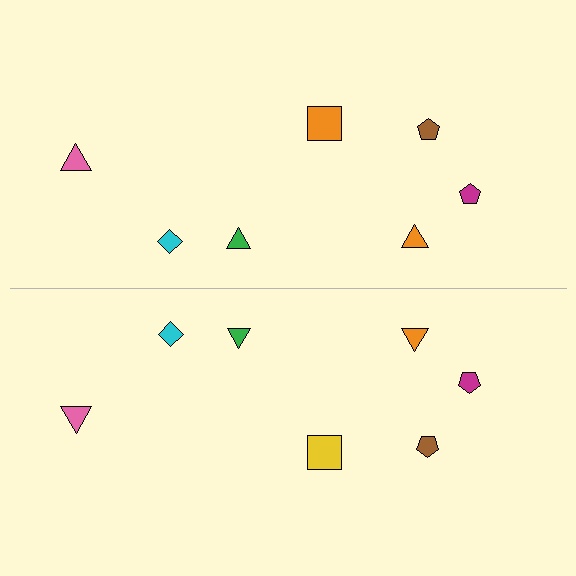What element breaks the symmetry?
The yellow square on the bottom side breaks the symmetry — its mirror counterpart is orange.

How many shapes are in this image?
There are 14 shapes in this image.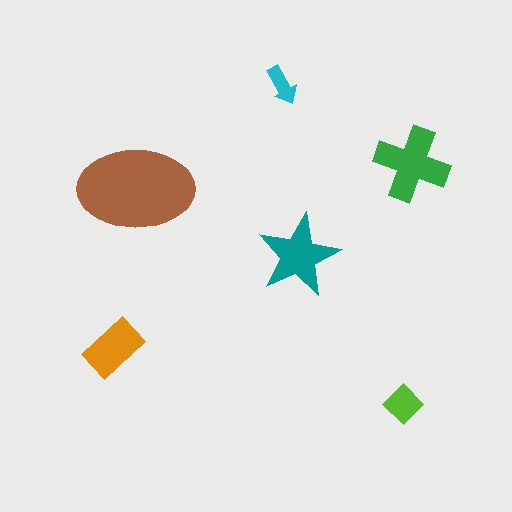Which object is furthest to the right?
The green cross is rightmost.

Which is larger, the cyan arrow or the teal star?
The teal star.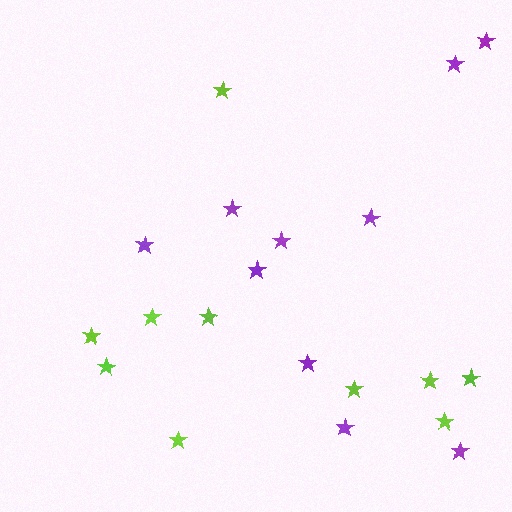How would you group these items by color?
There are 2 groups: one group of lime stars (10) and one group of purple stars (10).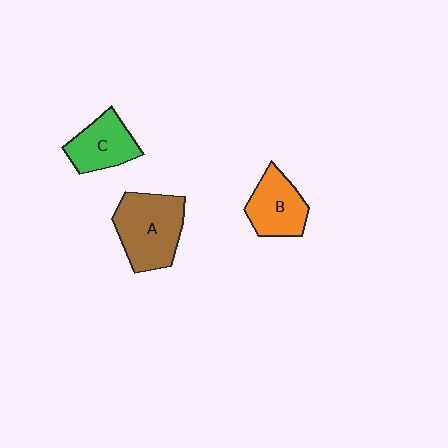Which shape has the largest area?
Shape A (brown).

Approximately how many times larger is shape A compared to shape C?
Approximately 1.5 times.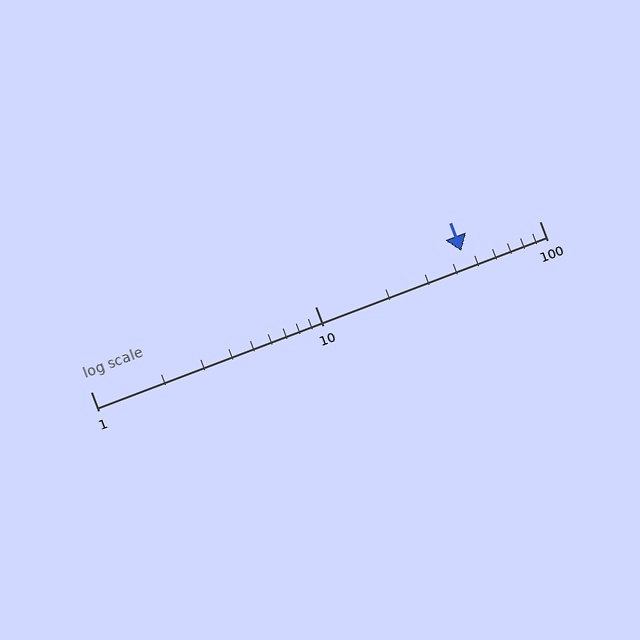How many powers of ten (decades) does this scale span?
The scale spans 2 decades, from 1 to 100.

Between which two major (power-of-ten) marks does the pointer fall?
The pointer is between 10 and 100.